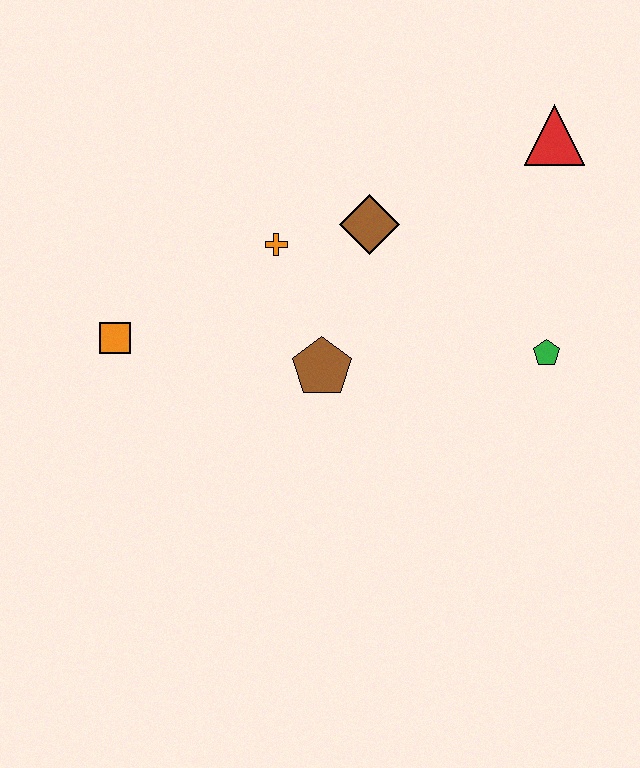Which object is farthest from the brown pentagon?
The red triangle is farthest from the brown pentagon.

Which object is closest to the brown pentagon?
The orange cross is closest to the brown pentagon.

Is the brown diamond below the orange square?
No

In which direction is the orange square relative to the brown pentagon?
The orange square is to the left of the brown pentagon.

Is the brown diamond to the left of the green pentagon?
Yes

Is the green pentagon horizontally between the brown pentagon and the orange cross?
No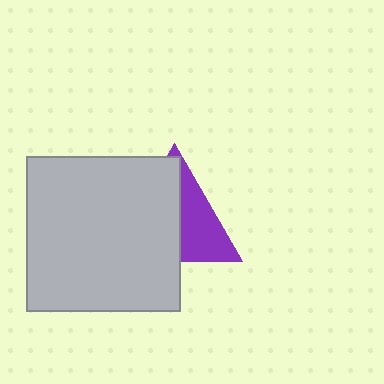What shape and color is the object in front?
The object in front is a light gray square.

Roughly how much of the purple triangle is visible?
A small part of it is visible (roughly 41%).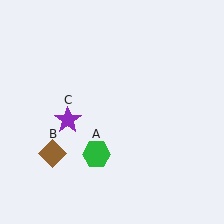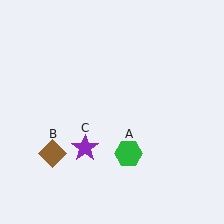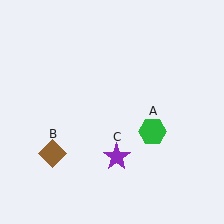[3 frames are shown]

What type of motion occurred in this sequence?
The green hexagon (object A), purple star (object C) rotated counterclockwise around the center of the scene.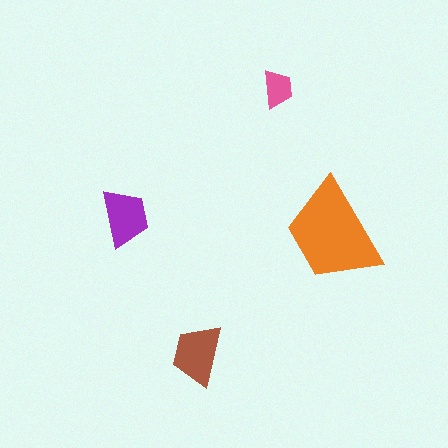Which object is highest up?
The pink trapezoid is topmost.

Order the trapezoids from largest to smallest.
the orange one, the brown one, the purple one, the pink one.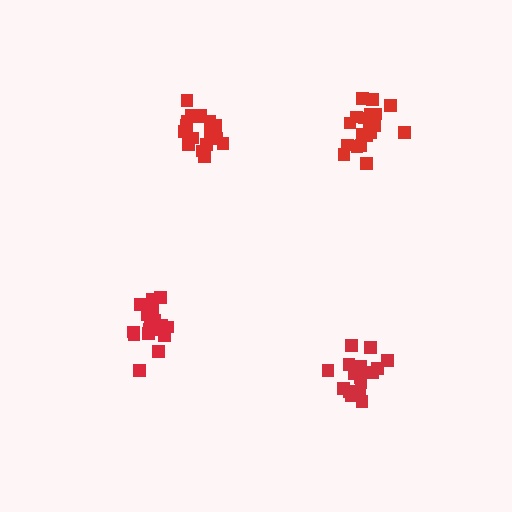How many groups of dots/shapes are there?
There are 4 groups.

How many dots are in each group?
Group 1: 19 dots, Group 2: 19 dots, Group 3: 18 dots, Group 4: 17 dots (73 total).